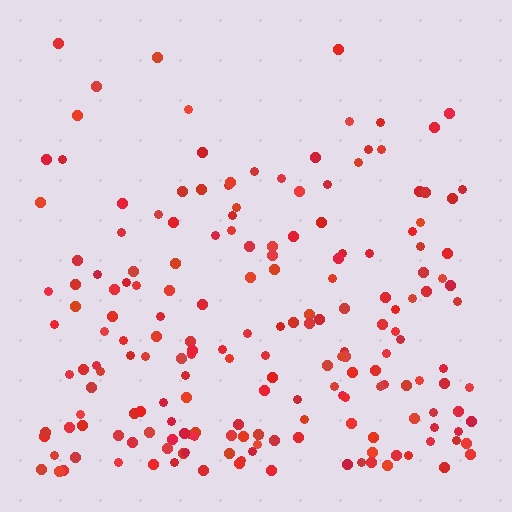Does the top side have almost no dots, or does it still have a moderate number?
Still a moderate number, just noticeably fewer than the bottom.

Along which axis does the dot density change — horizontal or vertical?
Vertical.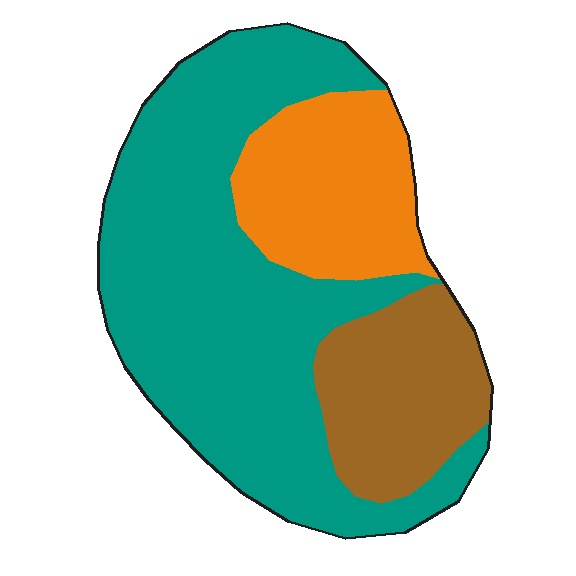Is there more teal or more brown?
Teal.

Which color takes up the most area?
Teal, at roughly 60%.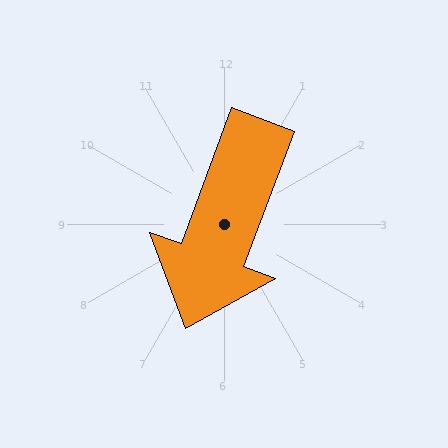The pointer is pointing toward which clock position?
Roughly 7 o'clock.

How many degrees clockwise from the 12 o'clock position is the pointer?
Approximately 200 degrees.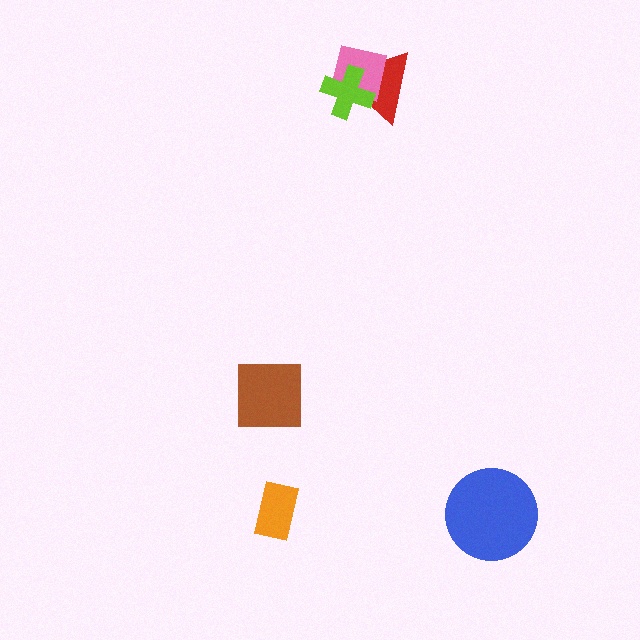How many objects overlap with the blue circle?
0 objects overlap with the blue circle.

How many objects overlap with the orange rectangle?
0 objects overlap with the orange rectangle.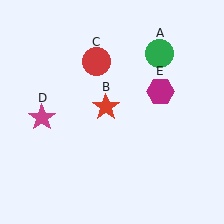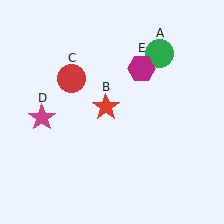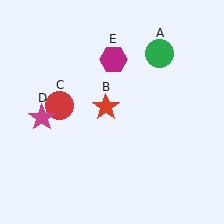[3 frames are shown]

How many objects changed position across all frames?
2 objects changed position: red circle (object C), magenta hexagon (object E).